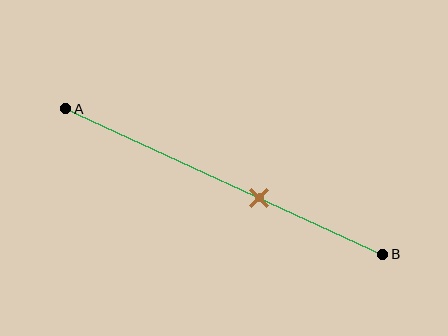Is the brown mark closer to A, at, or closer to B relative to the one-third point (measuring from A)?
The brown mark is closer to point B than the one-third point of segment AB.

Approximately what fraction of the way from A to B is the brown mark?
The brown mark is approximately 60% of the way from A to B.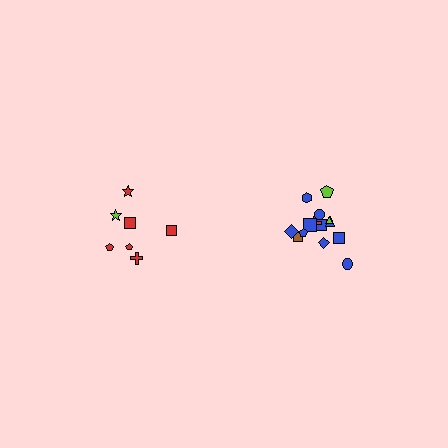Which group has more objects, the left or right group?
The right group.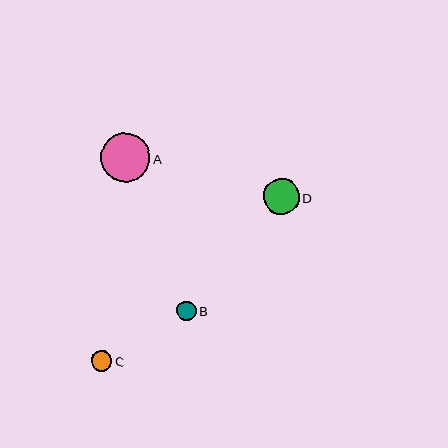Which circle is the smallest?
Circle B is the smallest with a size of approximately 20 pixels.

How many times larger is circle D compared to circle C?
Circle D is approximately 1.7 times the size of circle C.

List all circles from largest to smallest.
From largest to smallest: A, D, C, B.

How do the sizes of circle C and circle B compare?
Circle C and circle B are approximately the same size.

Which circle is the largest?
Circle A is the largest with a size of approximately 49 pixels.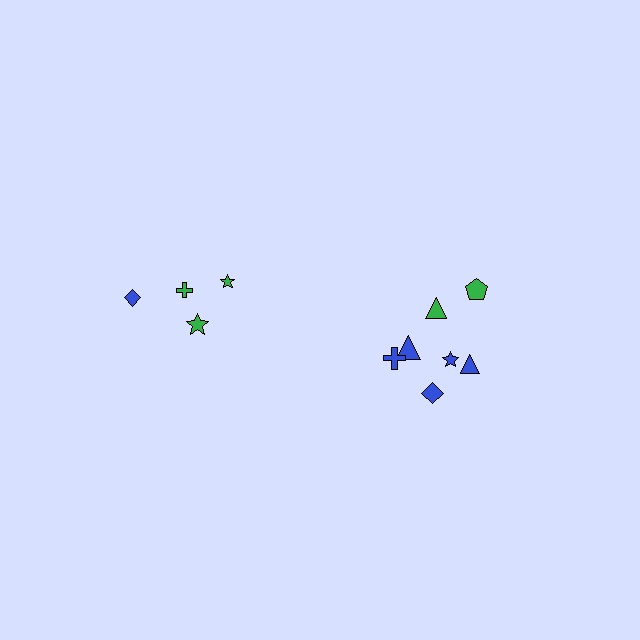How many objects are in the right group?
There are 7 objects.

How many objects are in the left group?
There are 4 objects.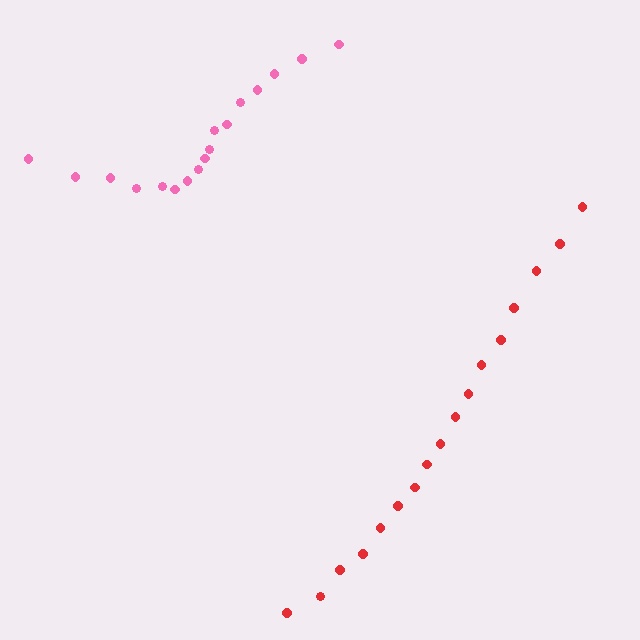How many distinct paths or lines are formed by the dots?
There are 2 distinct paths.